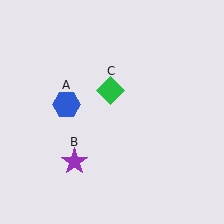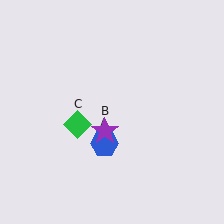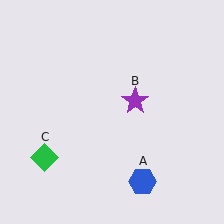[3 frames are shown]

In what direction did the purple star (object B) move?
The purple star (object B) moved up and to the right.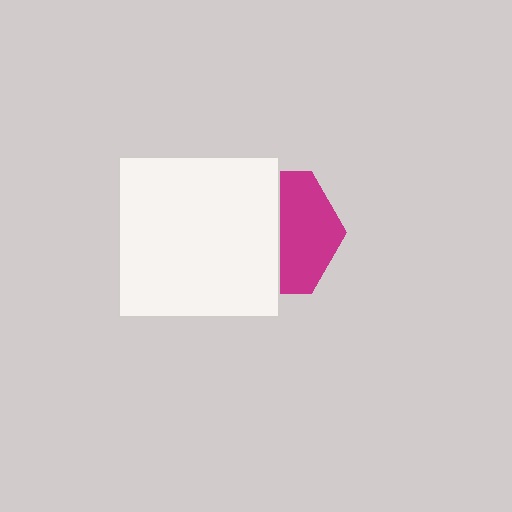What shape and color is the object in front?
The object in front is a white square.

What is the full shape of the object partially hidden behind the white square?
The partially hidden object is a magenta hexagon.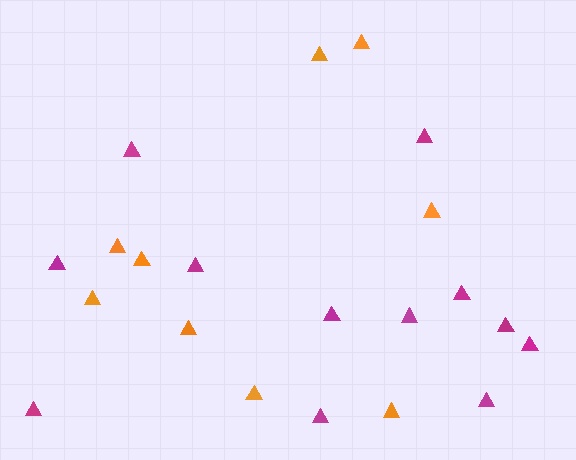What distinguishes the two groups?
There are 2 groups: one group of magenta triangles (12) and one group of orange triangles (9).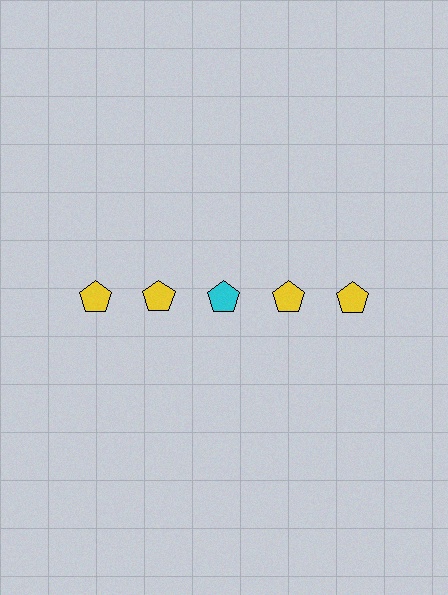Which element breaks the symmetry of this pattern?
The cyan pentagon in the top row, center column breaks the symmetry. All other shapes are yellow pentagons.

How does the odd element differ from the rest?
It has a different color: cyan instead of yellow.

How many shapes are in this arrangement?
There are 5 shapes arranged in a grid pattern.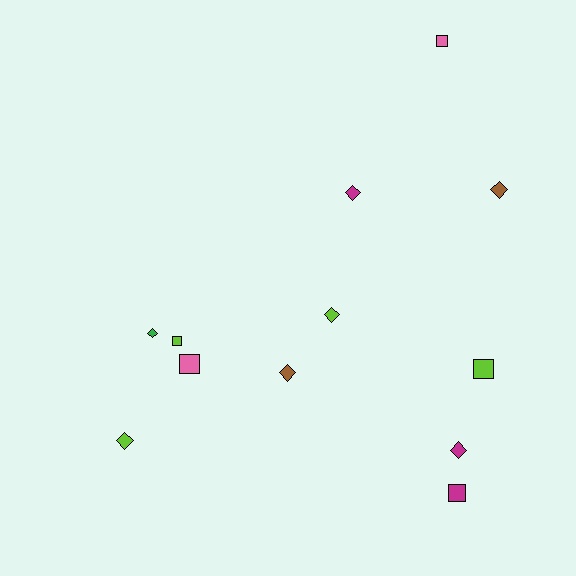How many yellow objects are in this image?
There are no yellow objects.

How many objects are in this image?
There are 12 objects.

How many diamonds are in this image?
There are 7 diamonds.